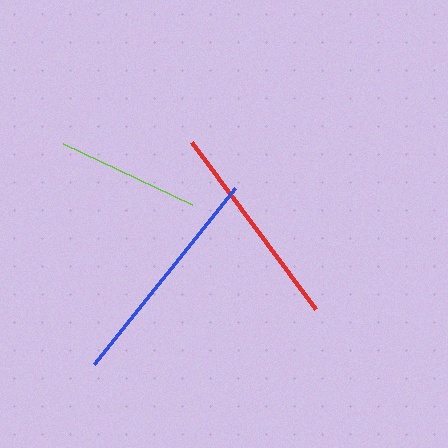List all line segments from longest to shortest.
From longest to shortest: blue, red, lime.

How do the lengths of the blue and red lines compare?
The blue and red lines are approximately the same length.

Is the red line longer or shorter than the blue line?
The blue line is longer than the red line.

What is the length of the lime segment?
The lime segment is approximately 143 pixels long.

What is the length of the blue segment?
The blue segment is approximately 225 pixels long.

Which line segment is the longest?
The blue line is the longest at approximately 225 pixels.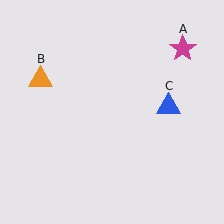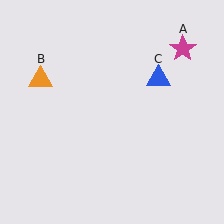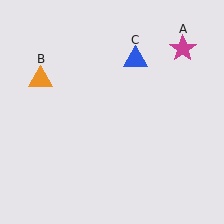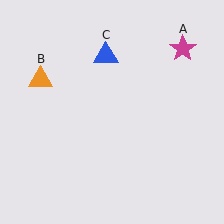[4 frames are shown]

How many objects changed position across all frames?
1 object changed position: blue triangle (object C).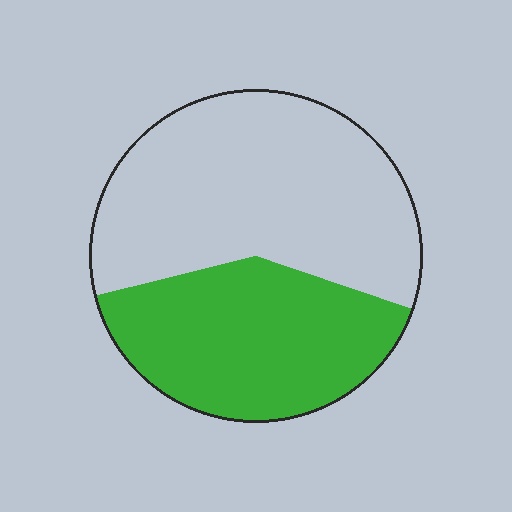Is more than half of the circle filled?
No.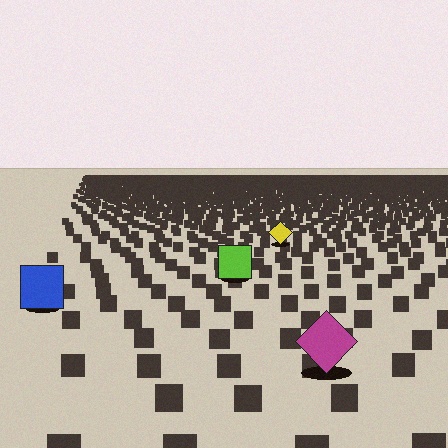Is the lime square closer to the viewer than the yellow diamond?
Yes. The lime square is closer — you can tell from the texture gradient: the ground texture is coarser near it.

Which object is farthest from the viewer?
The yellow diamond is farthest from the viewer. It appears smaller and the ground texture around it is denser.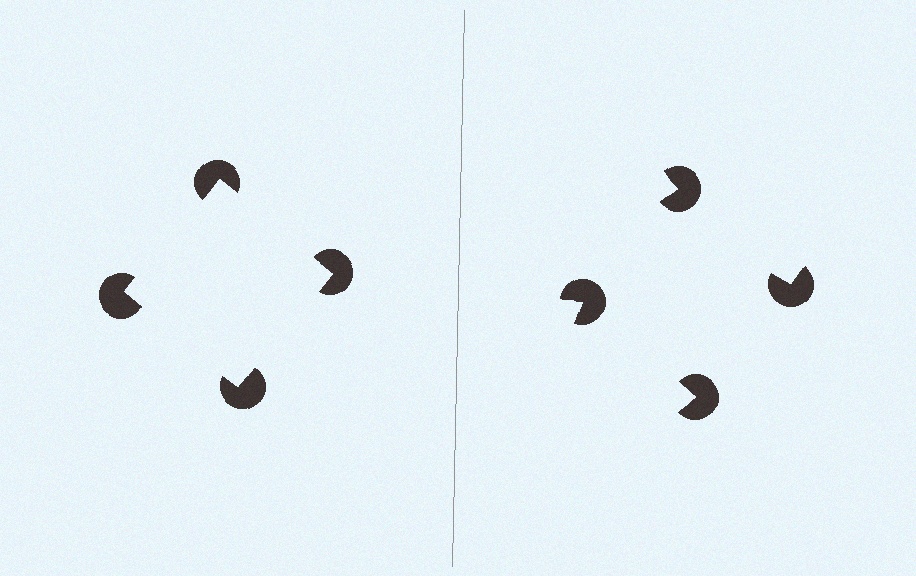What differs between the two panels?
The pac-man discs are positioned identically on both sides; only the wedge orientations differ. On the left they align to a square; on the right they are misaligned.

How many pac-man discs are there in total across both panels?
8 — 4 on each side.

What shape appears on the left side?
An illusory square.